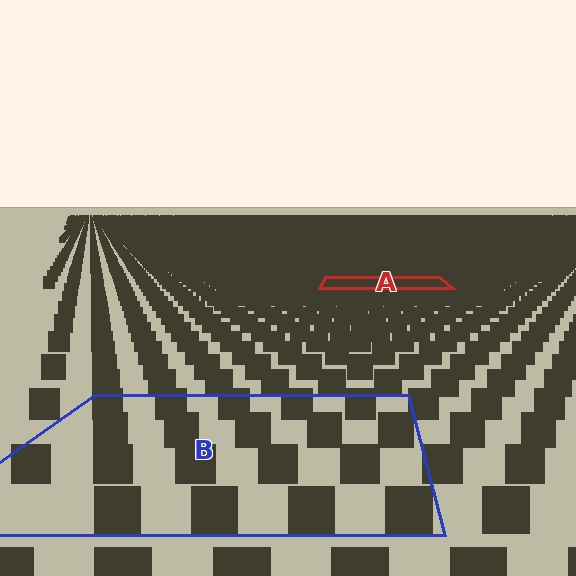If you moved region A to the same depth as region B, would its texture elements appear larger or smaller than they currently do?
They would appear larger. At a closer depth, the same texture elements are projected at a bigger on-screen size.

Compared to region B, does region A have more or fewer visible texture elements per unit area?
Region A has more texture elements per unit area — they are packed more densely because it is farther away.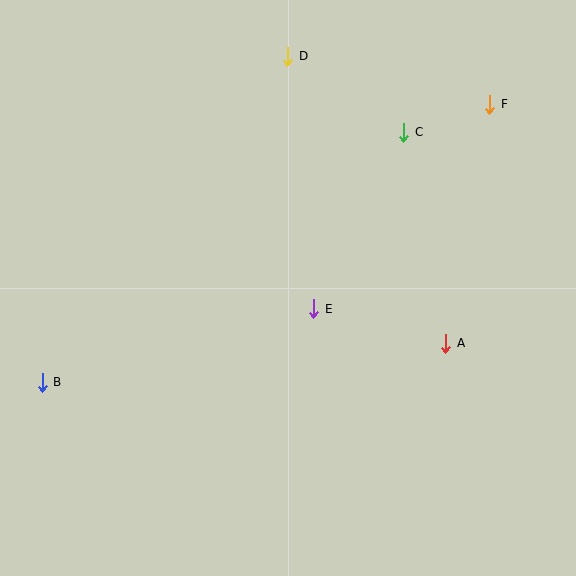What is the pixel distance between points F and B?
The distance between F and B is 527 pixels.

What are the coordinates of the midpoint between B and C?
The midpoint between B and C is at (223, 257).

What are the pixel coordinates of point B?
Point B is at (42, 382).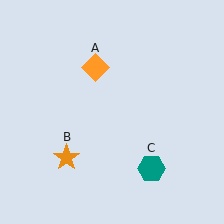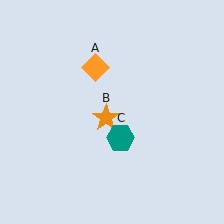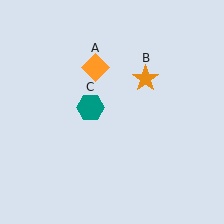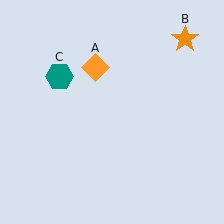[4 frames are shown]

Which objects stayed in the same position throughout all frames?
Orange diamond (object A) remained stationary.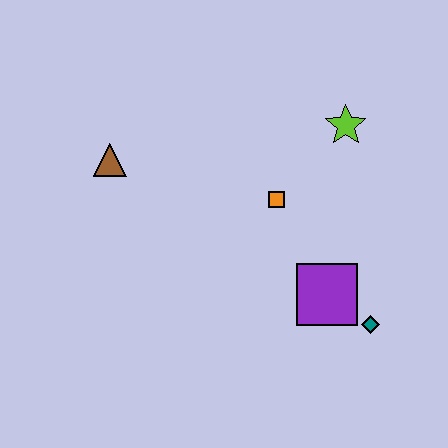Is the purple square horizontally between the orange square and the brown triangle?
No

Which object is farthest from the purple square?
The brown triangle is farthest from the purple square.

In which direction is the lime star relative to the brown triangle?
The lime star is to the right of the brown triangle.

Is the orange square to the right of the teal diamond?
No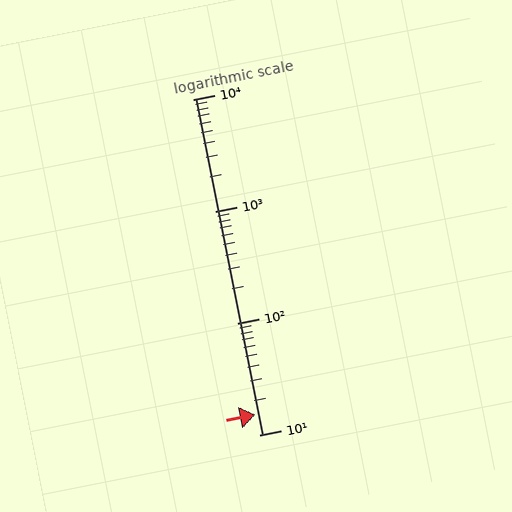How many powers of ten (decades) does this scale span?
The scale spans 3 decades, from 10 to 10000.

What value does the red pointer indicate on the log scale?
The pointer indicates approximately 15.